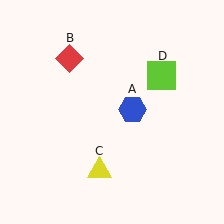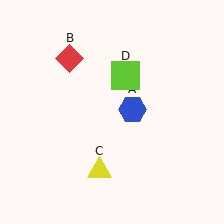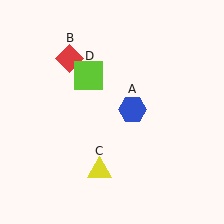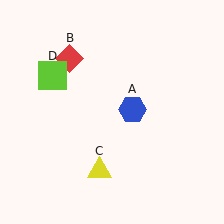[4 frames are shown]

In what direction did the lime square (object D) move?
The lime square (object D) moved left.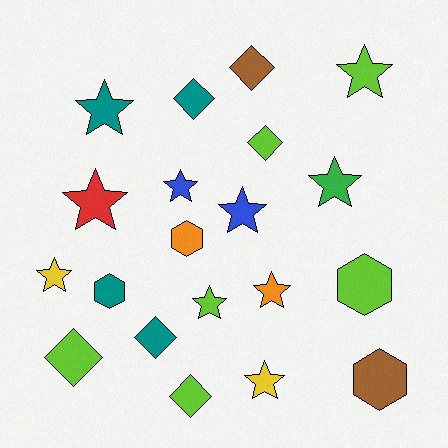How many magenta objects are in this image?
There are no magenta objects.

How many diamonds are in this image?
There are 6 diamonds.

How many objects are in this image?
There are 20 objects.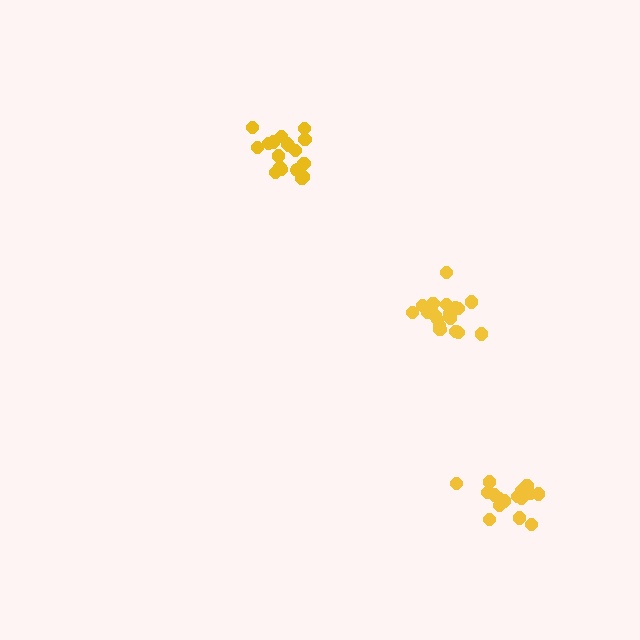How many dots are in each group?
Group 1: 20 dots, Group 2: 19 dots, Group 3: 16 dots (55 total).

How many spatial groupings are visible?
There are 3 spatial groupings.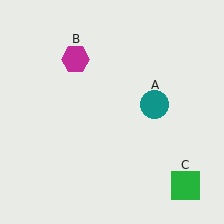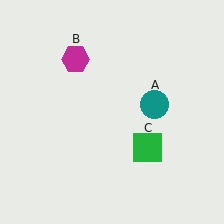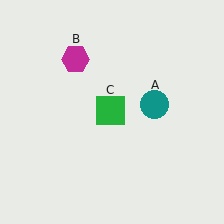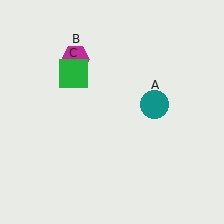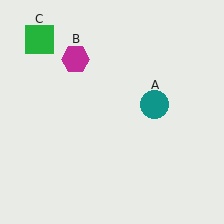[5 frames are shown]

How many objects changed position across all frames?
1 object changed position: green square (object C).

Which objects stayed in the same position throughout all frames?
Teal circle (object A) and magenta hexagon (object B) remained stationary.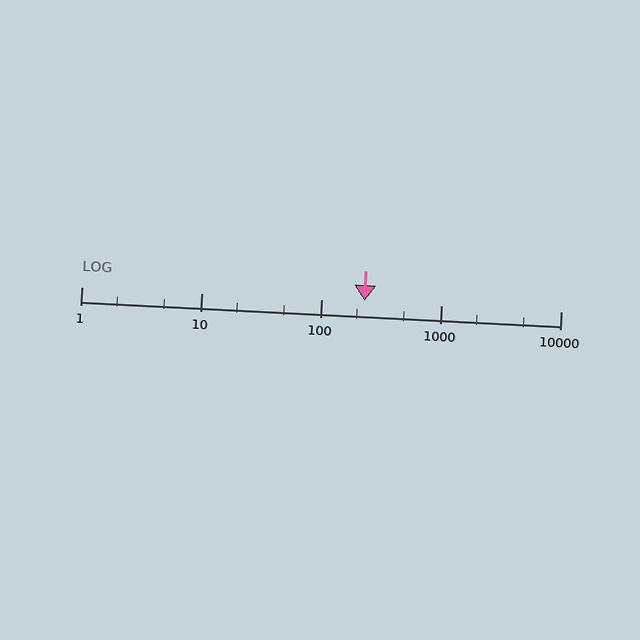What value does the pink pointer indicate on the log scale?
The pointer indicates approximately 230.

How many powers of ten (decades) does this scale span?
The scale spans 4 decades, from 1 to 10000.